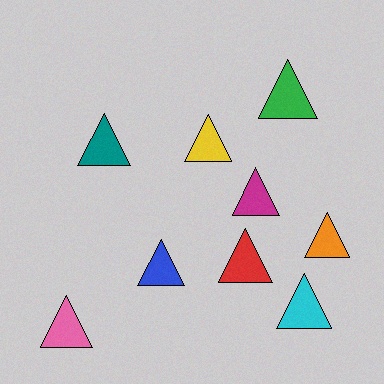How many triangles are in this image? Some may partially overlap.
There are 9 triangles.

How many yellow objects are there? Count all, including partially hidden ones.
There is 1 yellow object.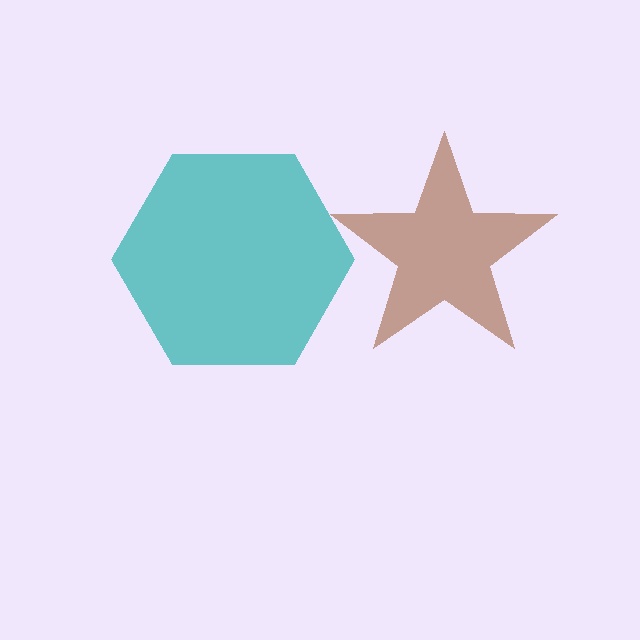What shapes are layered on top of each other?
The layered shapes are: a teal hexagon, a brown star.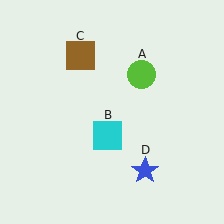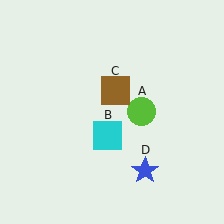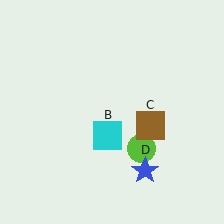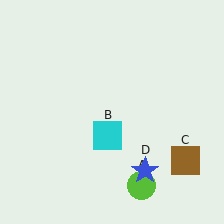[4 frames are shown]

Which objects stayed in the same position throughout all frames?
Cyan square (object B) and blue star (object D) remained stationary.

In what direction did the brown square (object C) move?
The brown square (object C) moved down and to the right.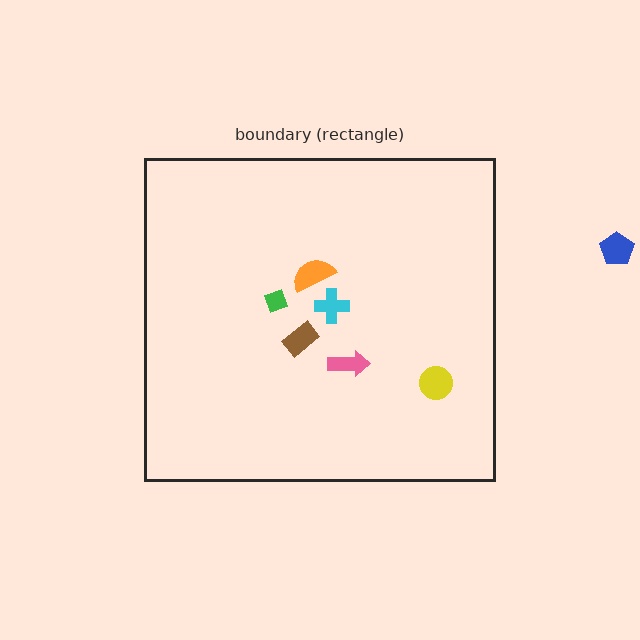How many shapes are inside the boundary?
6 inside, 1 outside.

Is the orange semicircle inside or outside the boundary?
Inside.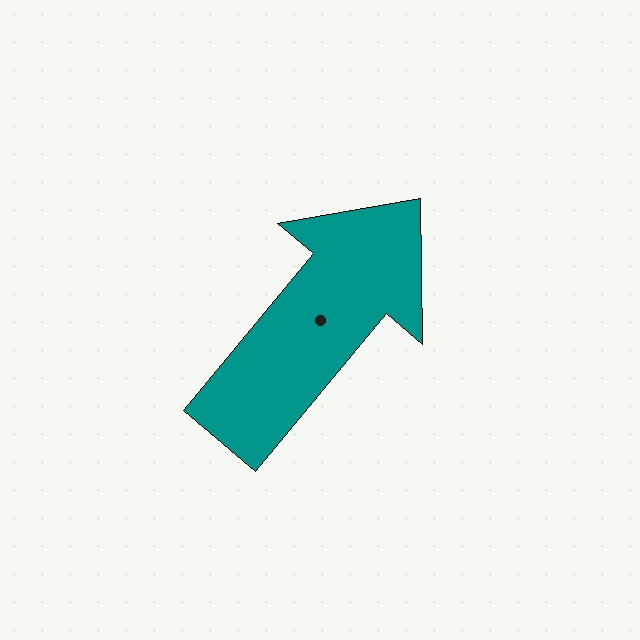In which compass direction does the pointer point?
Northeast.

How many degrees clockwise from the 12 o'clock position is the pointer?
Approximately 40 degrees.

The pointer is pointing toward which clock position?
Roughly 1 o'clock.